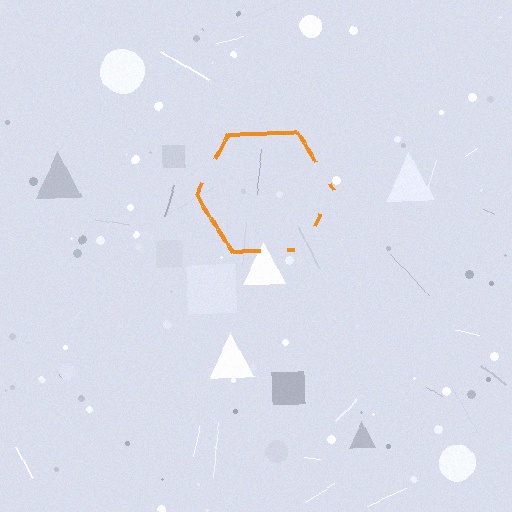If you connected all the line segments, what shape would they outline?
They would outline a hexagon.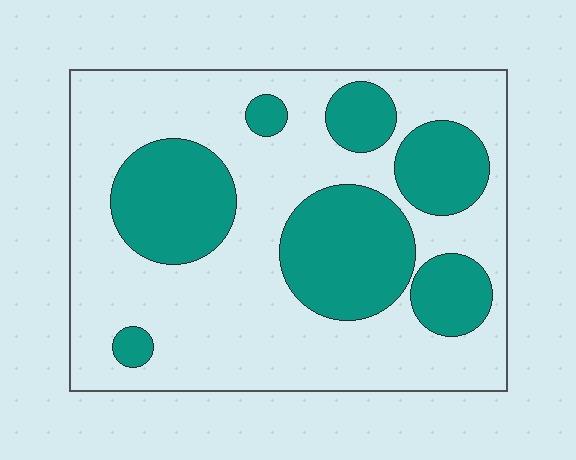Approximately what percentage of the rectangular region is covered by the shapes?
Approximately 35%.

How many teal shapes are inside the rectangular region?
7.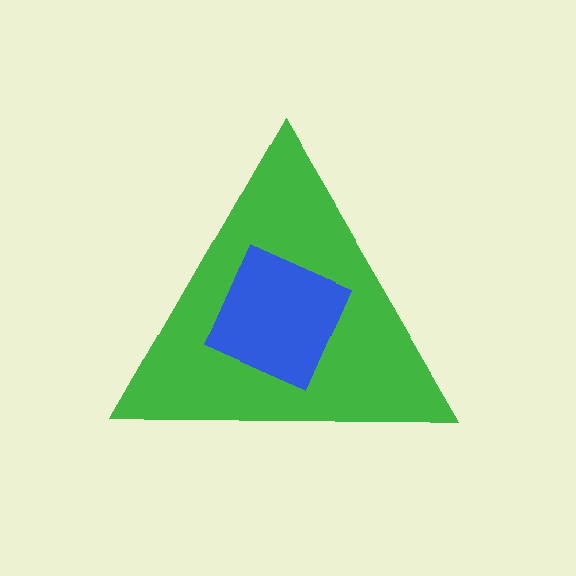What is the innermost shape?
The blue square.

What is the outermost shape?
The green triangle.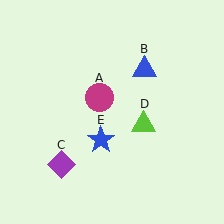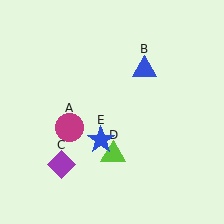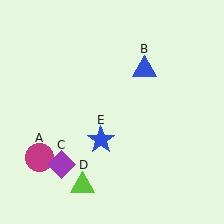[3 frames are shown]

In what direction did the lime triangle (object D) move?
The lime triangle (object D) moved down and to the left.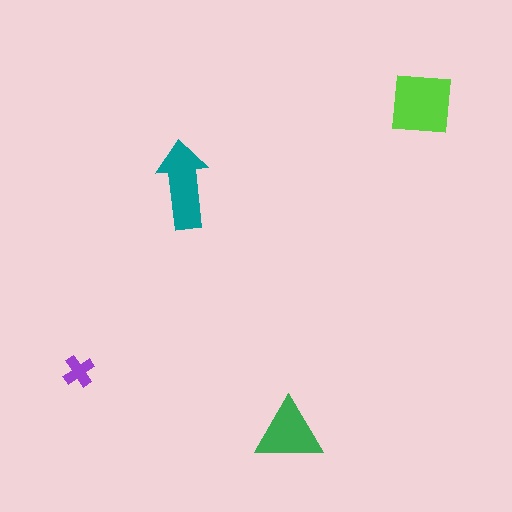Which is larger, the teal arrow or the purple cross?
The teal arrow.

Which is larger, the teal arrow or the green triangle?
The teal arrow.